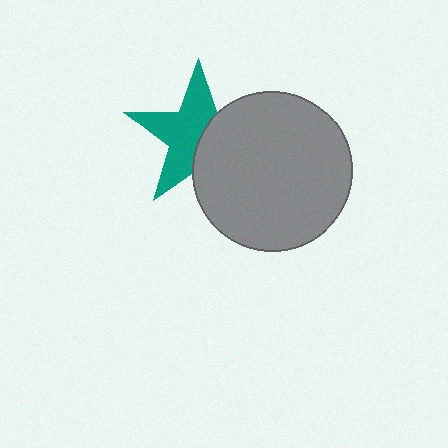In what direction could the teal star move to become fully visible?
The teal star could move left. That would shift it out from behind the gray circle entirely.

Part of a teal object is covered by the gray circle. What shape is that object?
It is a star.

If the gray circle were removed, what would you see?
You would see the complete teal star.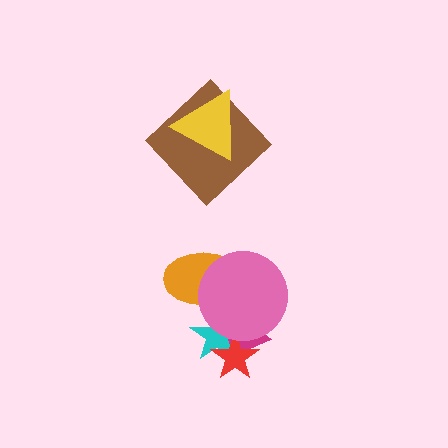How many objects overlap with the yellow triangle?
1 object overlaps with the yellow triangle.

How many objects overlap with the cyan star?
4 objects overlap with the cyan star.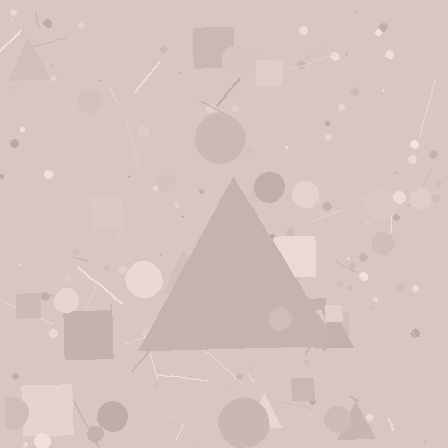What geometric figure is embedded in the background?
A triangle is embedded in the background.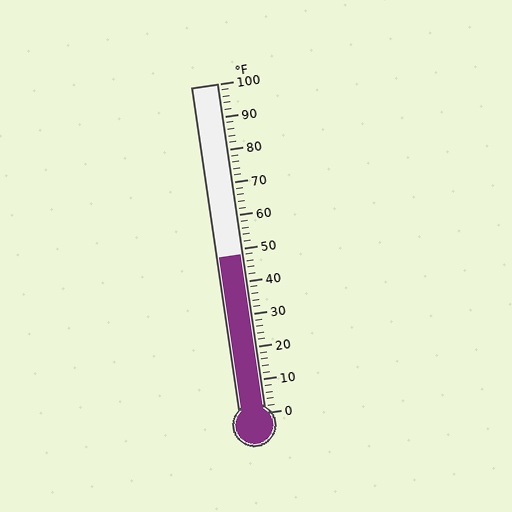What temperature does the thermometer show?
The thermometer shows approximately 48°F.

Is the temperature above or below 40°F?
The temperature is above 40°F.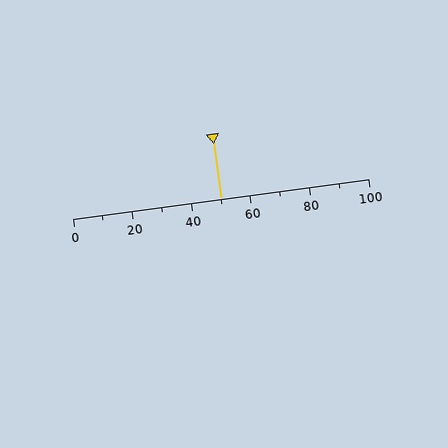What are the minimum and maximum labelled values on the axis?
The axis runs from 0 to 100.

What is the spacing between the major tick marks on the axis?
The major ticks are spaced 20 apart.